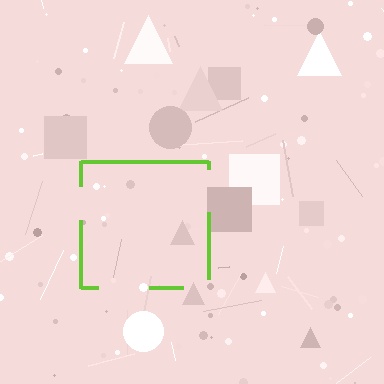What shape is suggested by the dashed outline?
The dashed outline suggests a square.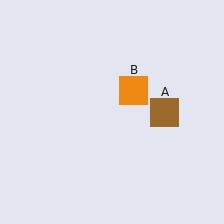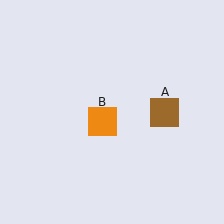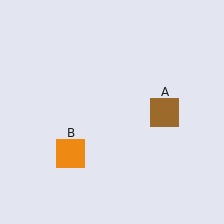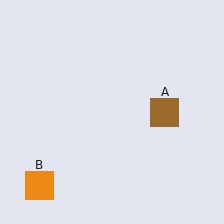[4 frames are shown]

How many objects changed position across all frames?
1 object changed position: orange square (object B).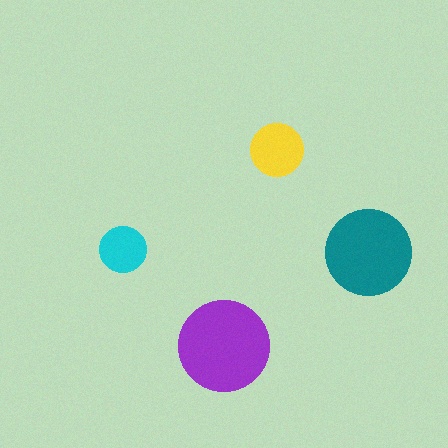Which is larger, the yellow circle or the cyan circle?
The yellow one.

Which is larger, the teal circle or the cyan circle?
The teal one.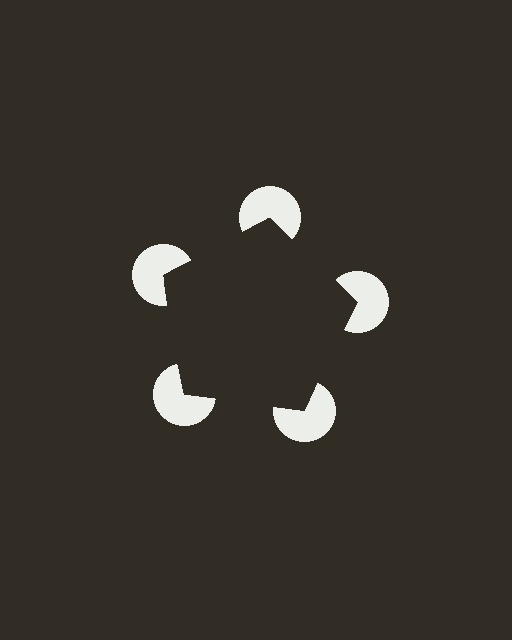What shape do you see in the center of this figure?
An illusory pentagon — its edges are inferred from the aligned wedge cuts in the pac-man discs, not physically drawn.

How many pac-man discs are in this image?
There are 5 — one at each vertex of the illusory pentagon.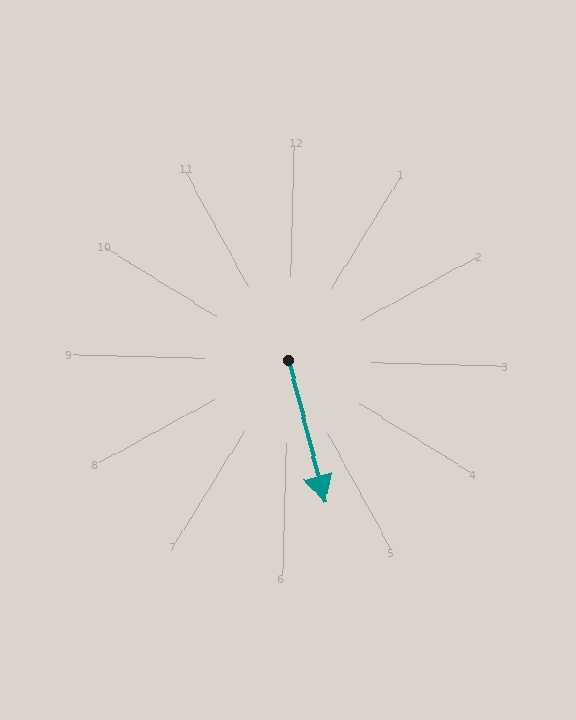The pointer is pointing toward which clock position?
Roughly 5 o'clock.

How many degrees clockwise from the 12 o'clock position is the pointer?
Approximately 164 degrees.